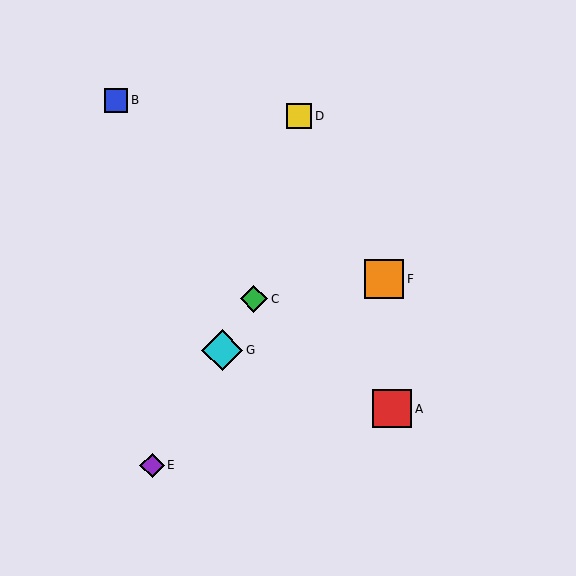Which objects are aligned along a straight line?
Objects C, E, G are aligned along a straight line.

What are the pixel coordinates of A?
Object A is at (392, 409).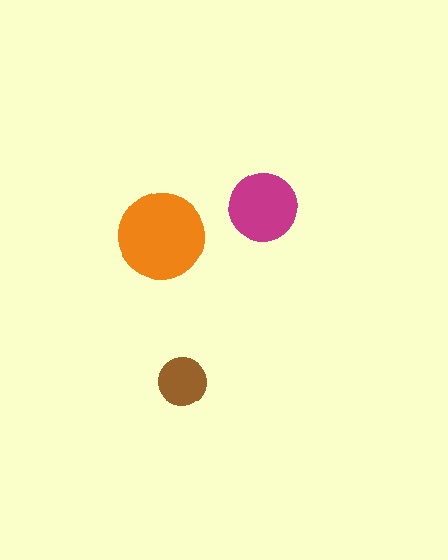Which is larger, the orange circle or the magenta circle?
The orange one.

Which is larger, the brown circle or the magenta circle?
The magenta one.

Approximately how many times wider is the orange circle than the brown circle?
About 2 times wider.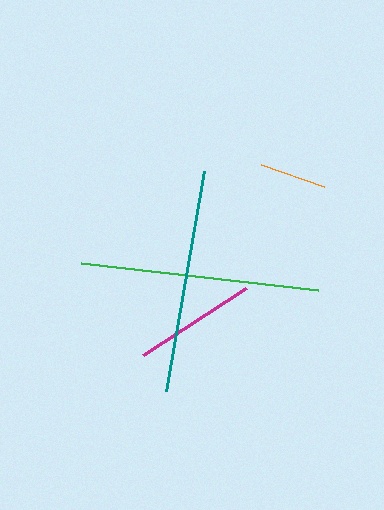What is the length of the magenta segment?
The magenta segment is approximately 123 pixels long.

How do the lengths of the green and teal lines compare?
The green and teal lines are approximately the same length.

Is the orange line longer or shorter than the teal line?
The teal line is longer than the orange line.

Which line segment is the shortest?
The orange line is the shortest at approximately 66 pixels.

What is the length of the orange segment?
The orange segment is approximately 66 pixels long.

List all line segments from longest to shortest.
From longest to shortest: green, teal, magenta, orange.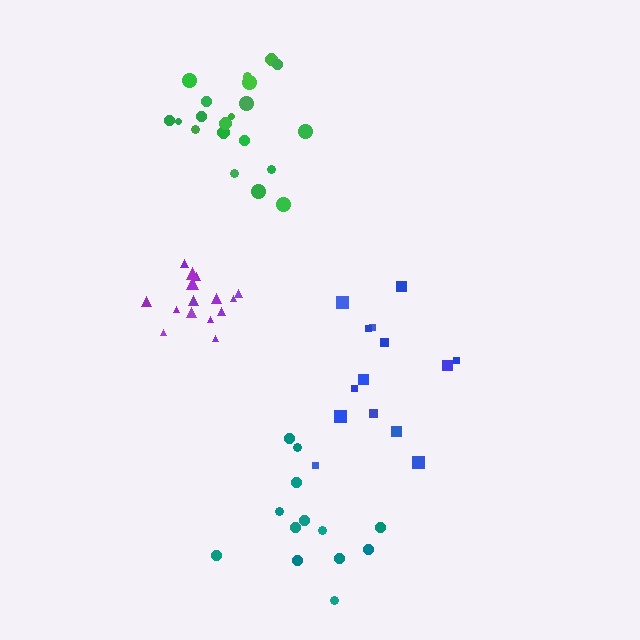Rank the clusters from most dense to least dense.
purple, green, teal, blue.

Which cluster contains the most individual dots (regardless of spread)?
Green (20).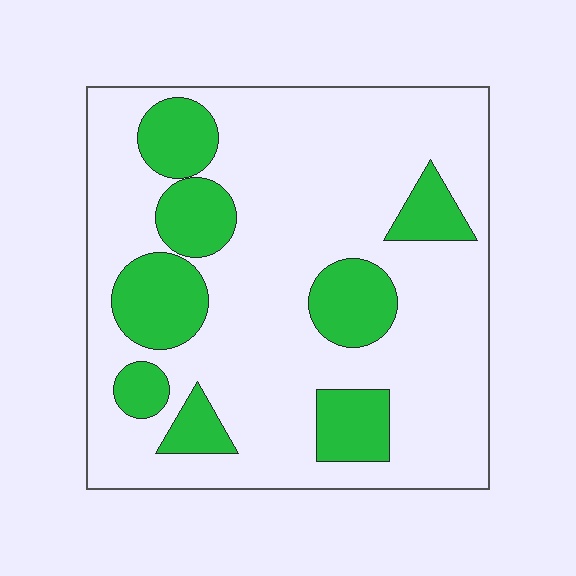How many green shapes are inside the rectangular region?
8.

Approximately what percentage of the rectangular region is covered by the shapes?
Approximately 25%.